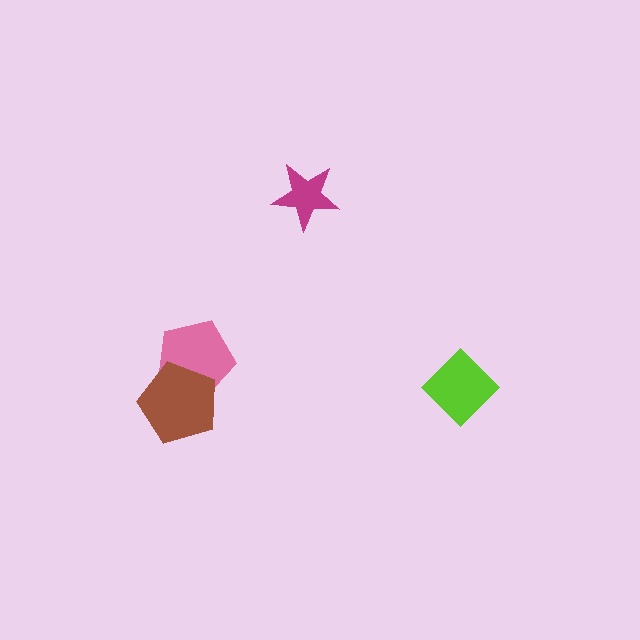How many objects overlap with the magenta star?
0 objects overlap with the magenta star.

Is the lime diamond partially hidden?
No, no other shape covers it.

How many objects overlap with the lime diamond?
0 objects overlap with the lime diamond.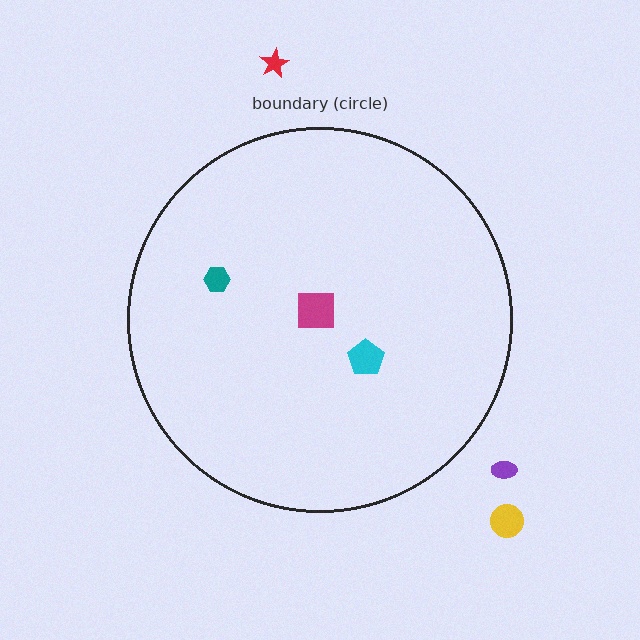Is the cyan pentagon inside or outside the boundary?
Inside.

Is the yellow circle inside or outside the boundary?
Outside.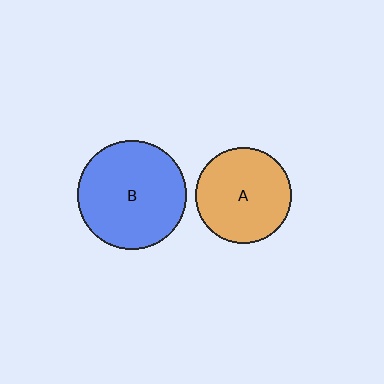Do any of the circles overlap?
No, none of the circles overlap.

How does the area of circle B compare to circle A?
Approximately 1.3 times.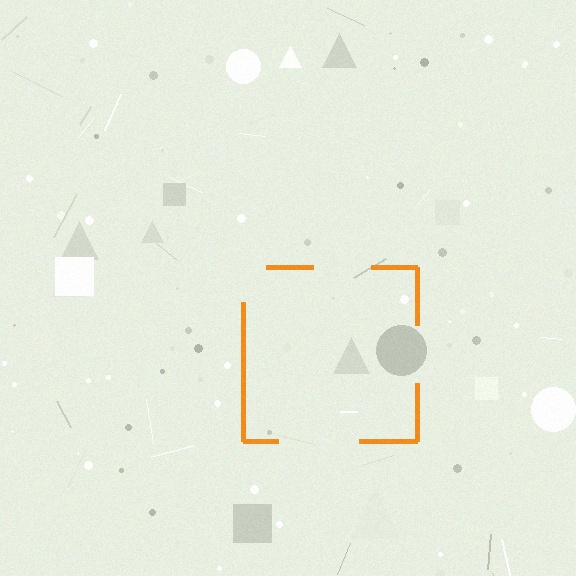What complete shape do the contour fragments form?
The contour fragments form a square.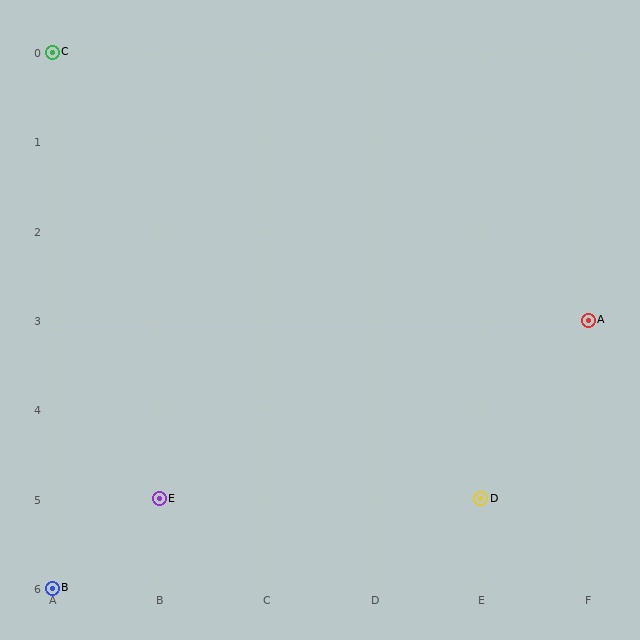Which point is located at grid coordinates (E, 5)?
Point D is at (E, 5).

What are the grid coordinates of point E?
Point E is at grid coordinates (B, 5).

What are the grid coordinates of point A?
Point A is at grid coordinates (F, 3).